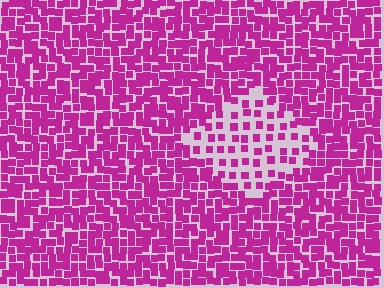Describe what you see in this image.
The image contains small magenta elements arranged at two different densities. A diamond-shaped region is visible where the elements are less densely packed than the surrounding area.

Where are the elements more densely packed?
The elements are more densely packed outside the diamond boundary.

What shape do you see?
I see a diamond.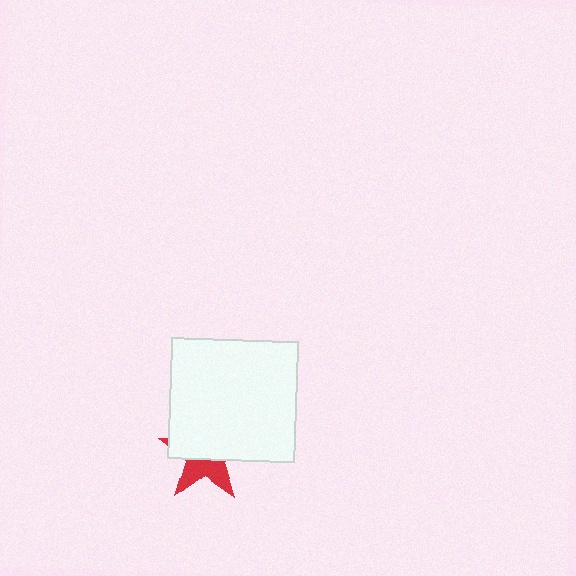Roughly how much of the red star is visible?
A small part of it is visible (roughly 39%).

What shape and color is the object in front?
The object in front is a white rectangle.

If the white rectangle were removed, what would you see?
You would see the complete red star.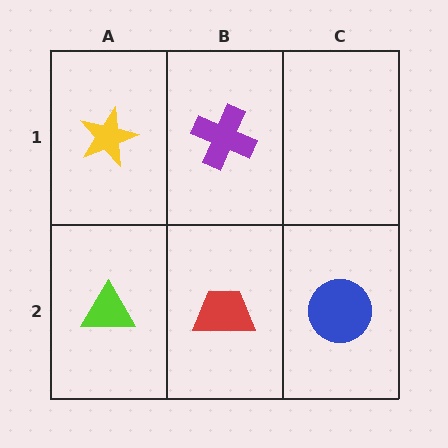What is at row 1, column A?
A yellow star.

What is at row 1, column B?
A purple cross.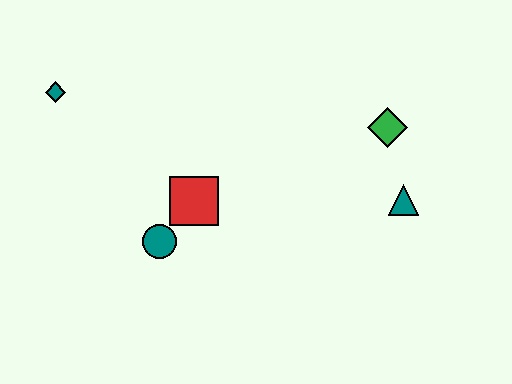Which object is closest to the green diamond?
The teal triangle is closest to the green diamond.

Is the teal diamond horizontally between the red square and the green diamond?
No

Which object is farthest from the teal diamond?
The teal triangle is farthest from the teal diamond.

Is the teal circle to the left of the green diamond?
Yes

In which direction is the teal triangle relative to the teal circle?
The teal triangle is to the right of the teal circle.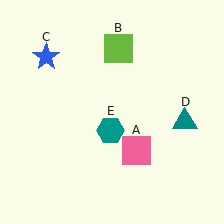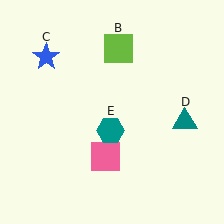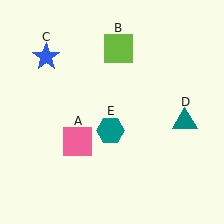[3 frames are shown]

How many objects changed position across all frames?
1 object changed position: pink square (object A).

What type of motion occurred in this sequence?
The pink square (object A) rotated clockwise around the center of the scene.